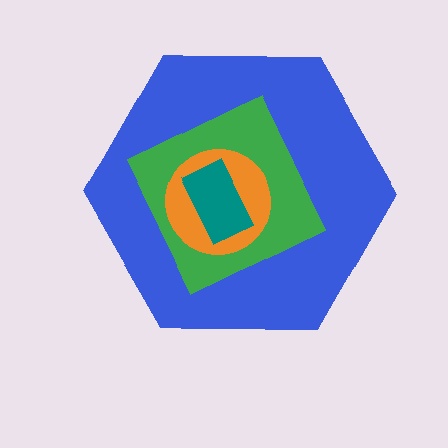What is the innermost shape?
The teal rectangle.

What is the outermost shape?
The blue hexagon.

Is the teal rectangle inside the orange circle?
Yes.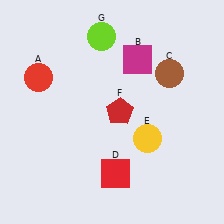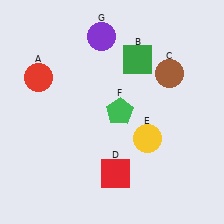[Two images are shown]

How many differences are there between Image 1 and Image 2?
There are 3 differences between the two images.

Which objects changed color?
B changed from magenta to green. F changed from red to green. G changed from lime to purple.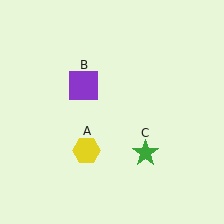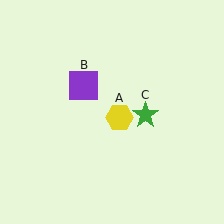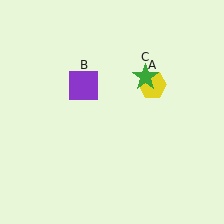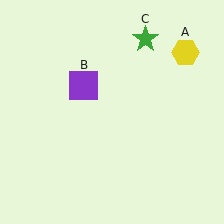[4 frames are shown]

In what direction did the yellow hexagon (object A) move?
The yellow hexagon (object A) moved up and to the right.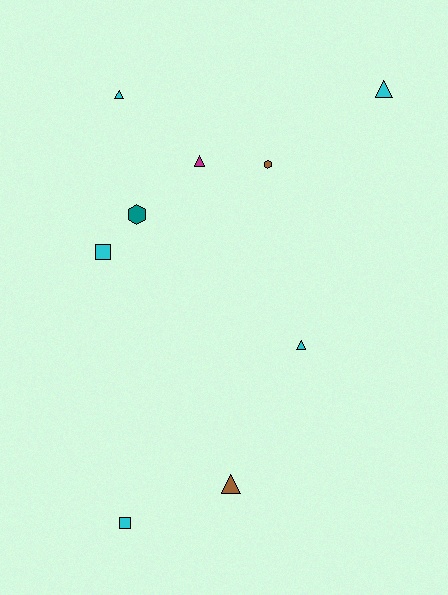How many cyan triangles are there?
There are 3 cyan triangles.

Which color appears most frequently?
Cyan, with 5 objects.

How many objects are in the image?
There are 9 objects.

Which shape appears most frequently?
Triangle, with 5 objects.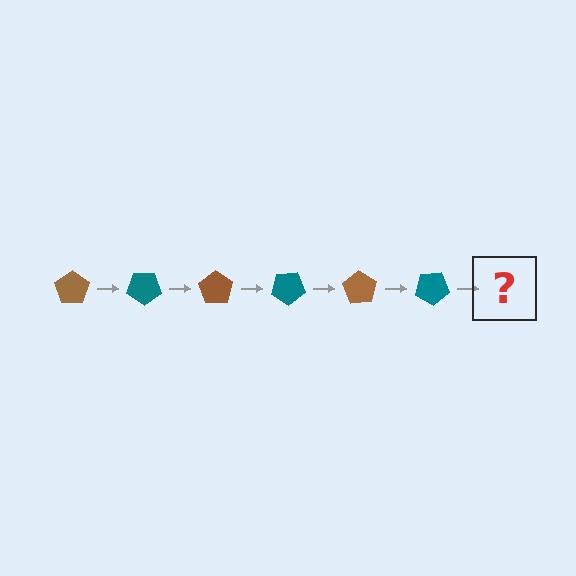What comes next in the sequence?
The next element should be a brown pentagon, rotated 210 degrees from the start.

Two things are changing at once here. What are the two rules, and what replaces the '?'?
The two rules are that it rotates 35 degrees each step and the color cycles through brown and teal. The '?' should be a brown pentagon, rotated 210 degrees from the start.